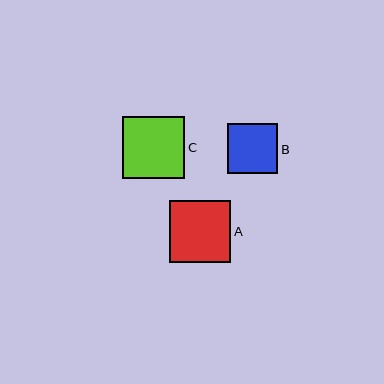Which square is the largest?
Square C is the largest with a size of approximately 62 pixels.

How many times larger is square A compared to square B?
Square A is approximately 1.2 times the size of square B.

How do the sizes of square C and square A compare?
Square C and square A are approximately the same size.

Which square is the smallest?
Square B is the smallest with a size of approximately 50 pixels.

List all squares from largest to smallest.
From largest to smallest: C, A, B.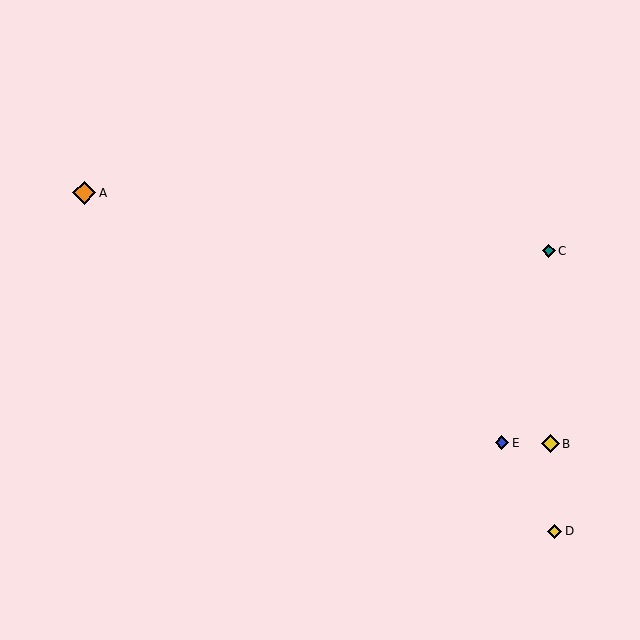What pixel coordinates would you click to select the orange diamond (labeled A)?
Click at (84, 193) to select the orange diamond A.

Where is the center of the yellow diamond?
The center of the yellow diamond is at (555, 531).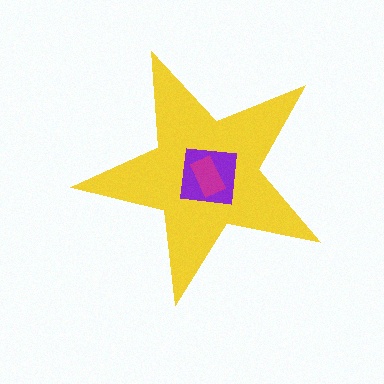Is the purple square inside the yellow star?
Yes.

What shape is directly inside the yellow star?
The purple square.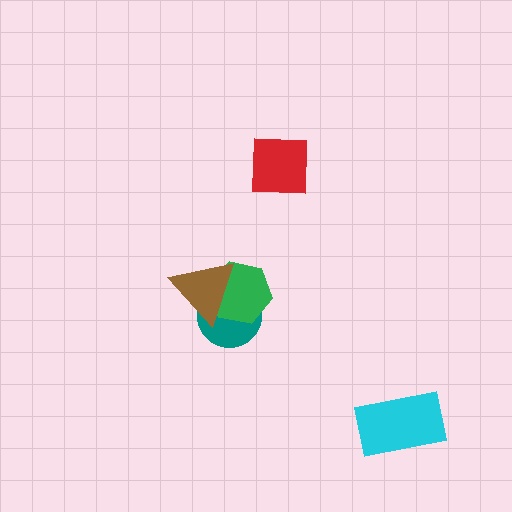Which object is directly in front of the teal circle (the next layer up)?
The green hexagon is directly in front of the teal circle.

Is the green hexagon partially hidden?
Yes, it is partially covered by another shape.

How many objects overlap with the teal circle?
2 objects overlap with the teal circle.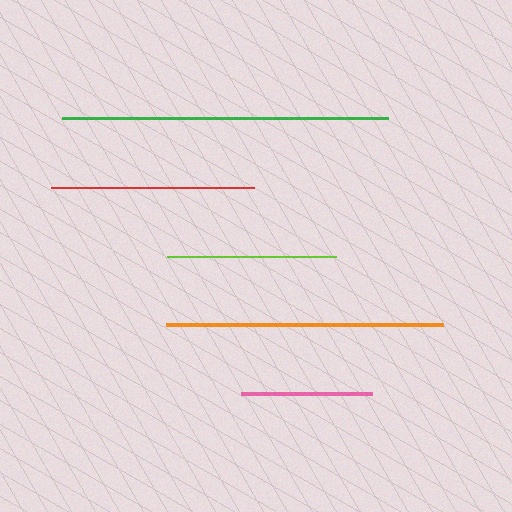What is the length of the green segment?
The green segment is approximately 326 pixels long.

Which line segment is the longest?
The green line is the longest at approximately 326 pixels.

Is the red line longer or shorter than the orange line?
The orange line is longer than the red line.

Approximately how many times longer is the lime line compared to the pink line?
The lime line is approximately 1.3 times the length of the pink line.